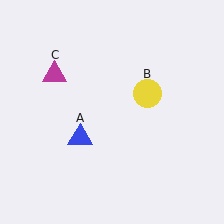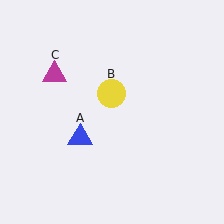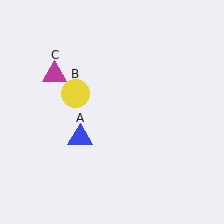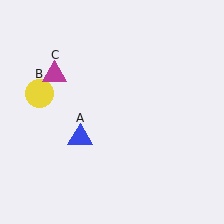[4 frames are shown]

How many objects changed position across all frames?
1 object changed position: yellow circle (object B).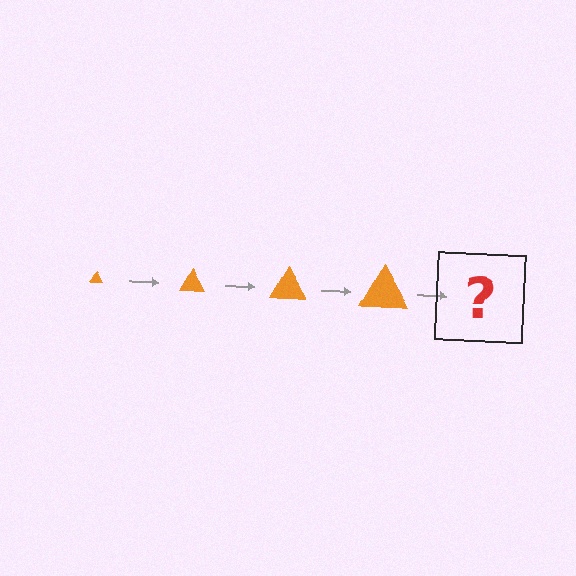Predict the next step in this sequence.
The next step is an orange triangle, larger than the previous one.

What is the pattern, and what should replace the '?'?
The pattern is that the triangle gets progressively larger each step. The '?' should be an orange triangle, larger than the previous one.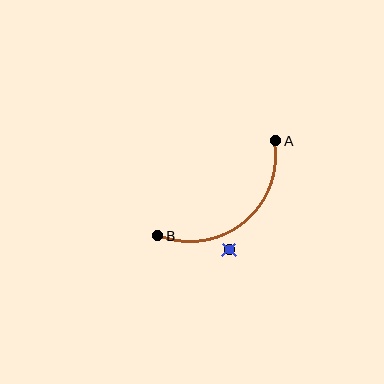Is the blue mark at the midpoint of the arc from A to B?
No — the blue mark does not lie on the arc at all. It sits slightly outside the curve.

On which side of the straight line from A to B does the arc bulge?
The arc bulges below and to the right of the straight line connecting A and B.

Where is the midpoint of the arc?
The arc midpoint is the point on the curve farthest from the straight line joining A and B. It sits below and to the right of that line.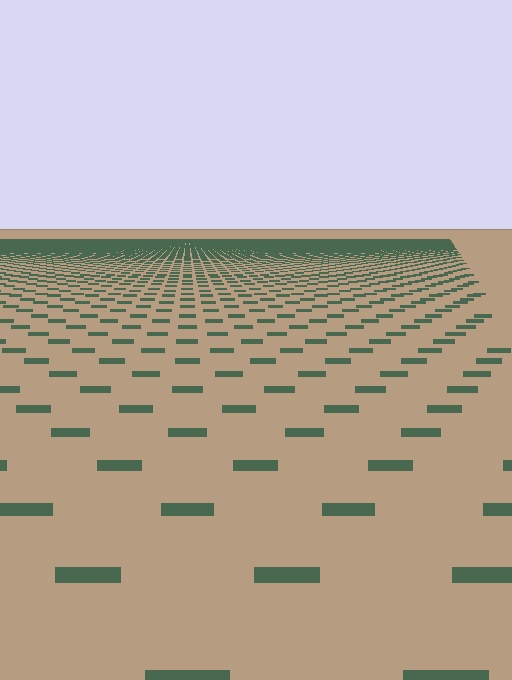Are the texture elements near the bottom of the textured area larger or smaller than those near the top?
Larger. Near the bottom, elements are closer to the viewer and appear at a bigger on-screen size.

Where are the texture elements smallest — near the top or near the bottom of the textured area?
Near the top.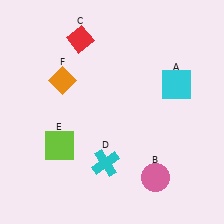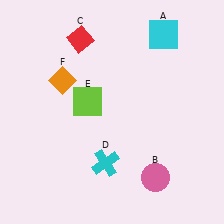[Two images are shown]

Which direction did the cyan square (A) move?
The cyan square (A) moved up.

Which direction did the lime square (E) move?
The lime square (E) moved up.